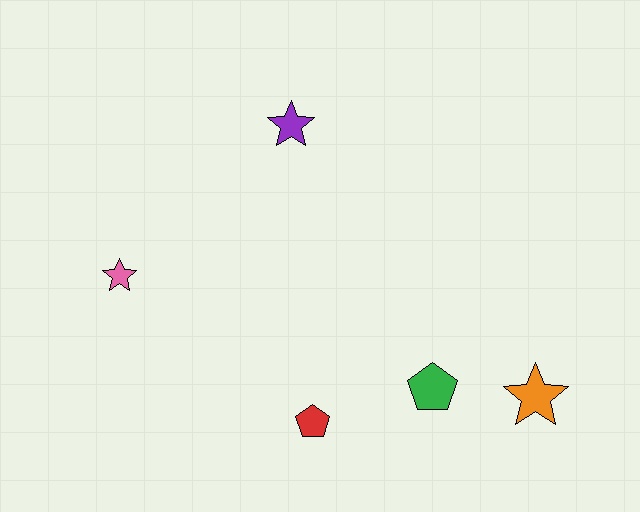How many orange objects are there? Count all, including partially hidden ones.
There is 1 orange object.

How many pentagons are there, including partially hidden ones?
There are 2 pentagons.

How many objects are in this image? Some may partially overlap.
There are 5 objects.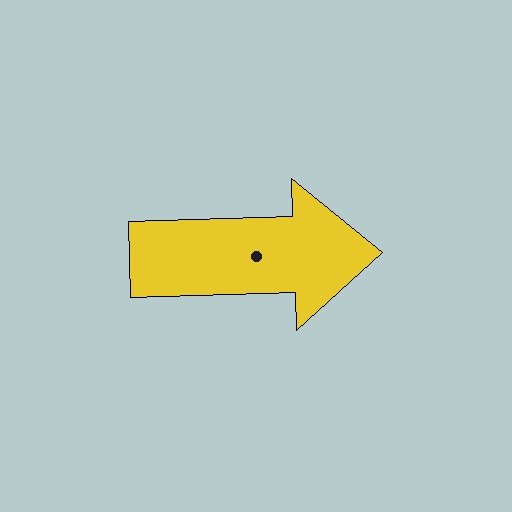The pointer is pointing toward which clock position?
Roughly 3 o'clock.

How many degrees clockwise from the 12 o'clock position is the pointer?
Approximately 88 degrees.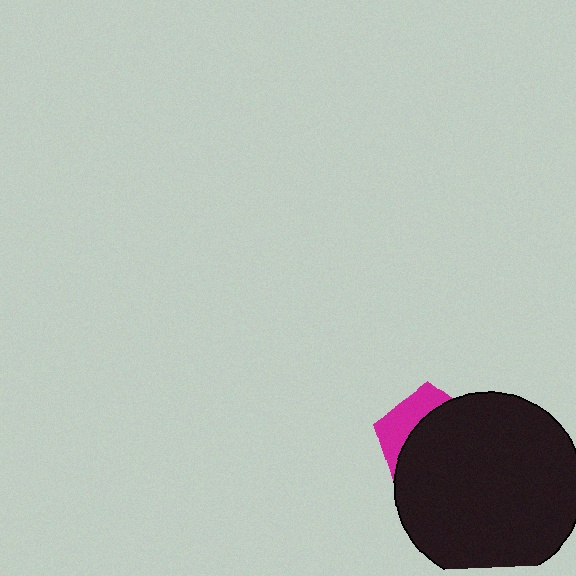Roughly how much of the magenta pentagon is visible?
A small part of it is visible (roughly 31%).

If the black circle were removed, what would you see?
You would see the complete magenta pentagon.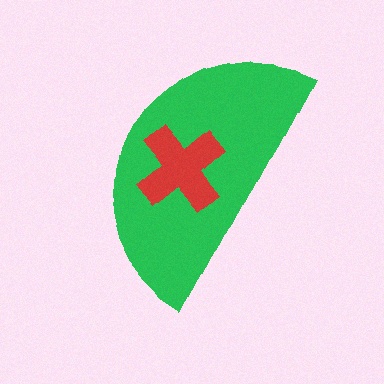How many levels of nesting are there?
2.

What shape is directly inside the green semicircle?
The red cross.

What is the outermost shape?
The green semicircle.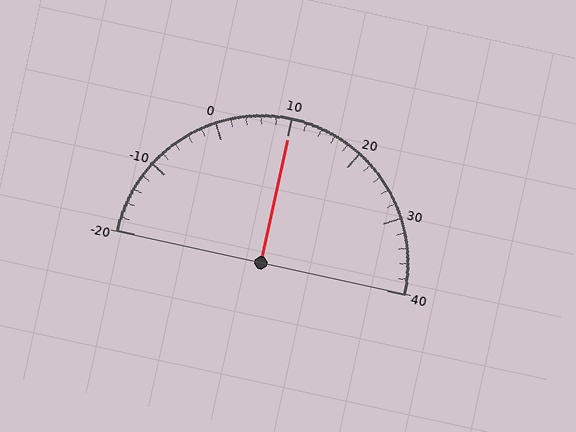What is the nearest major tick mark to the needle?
The nearest major tick mark is 10.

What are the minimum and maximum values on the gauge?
The gauge ranges from -20 to 40.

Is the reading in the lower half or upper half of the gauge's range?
The reading is in the upper half of the range (-20 to 40).